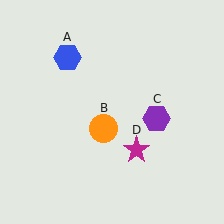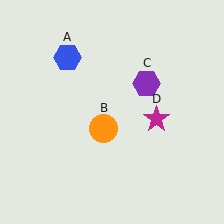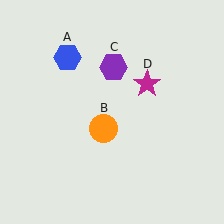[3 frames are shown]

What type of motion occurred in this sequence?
The purple hexagon (object C), magenta star (object D) rotated counterclockwise around the center of the scene.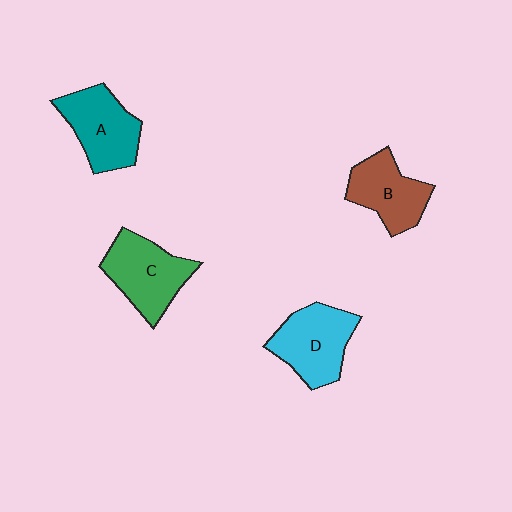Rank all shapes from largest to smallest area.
From largest to smallest: D (cyan), C (green), A (teal), B (brown).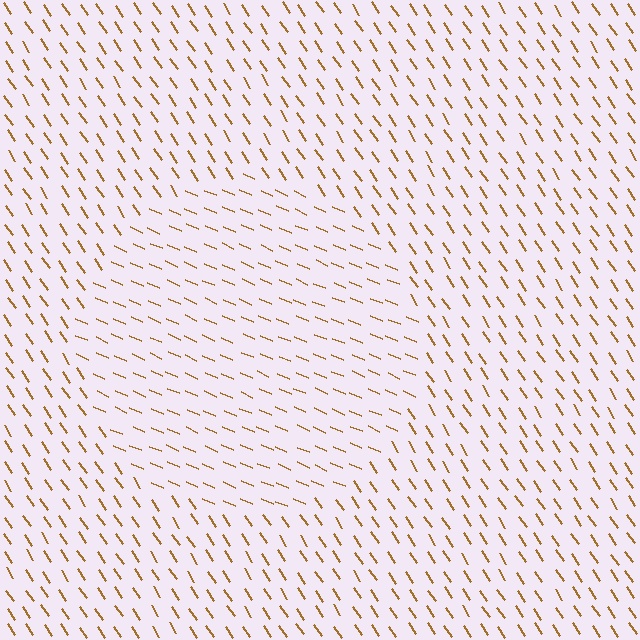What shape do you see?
I see a circle.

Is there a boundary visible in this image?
Yes, there is a texture boundary formed by a change in line orientation.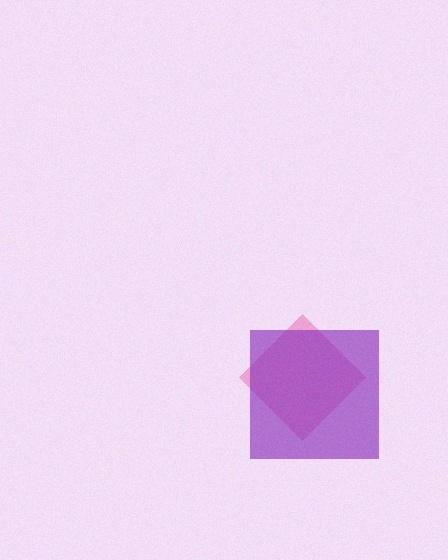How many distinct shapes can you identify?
There are 2 distinct shapes: a pink diamond, a purple square.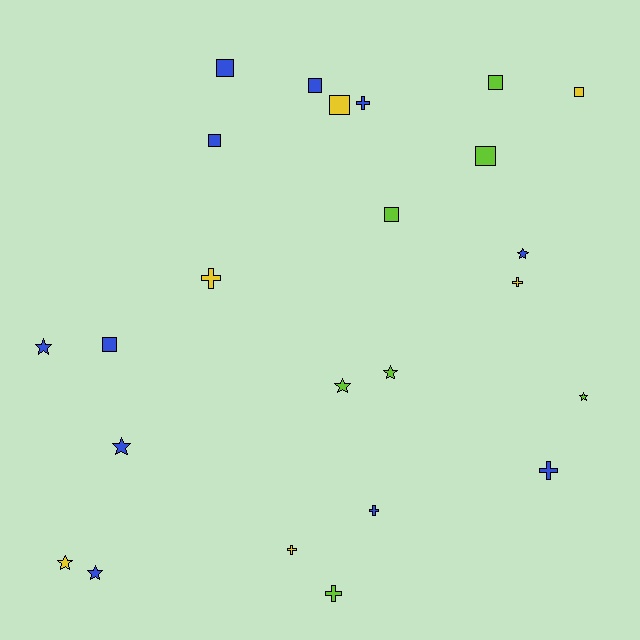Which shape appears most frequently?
Square, with 9 objects.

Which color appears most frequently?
Blue, with 11 objects.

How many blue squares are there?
There are 4 blue squares.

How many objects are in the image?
There are 24 objects.